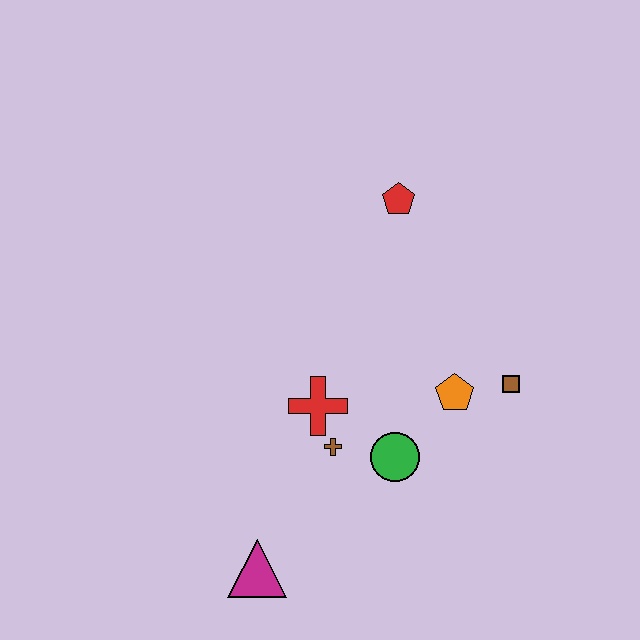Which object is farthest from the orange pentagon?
The magenta triangle is farthest from the orange pentagon.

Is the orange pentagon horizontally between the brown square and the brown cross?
Yes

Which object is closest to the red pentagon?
The orange pentagon is closest to the red pentagon.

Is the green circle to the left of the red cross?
No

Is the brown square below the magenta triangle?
No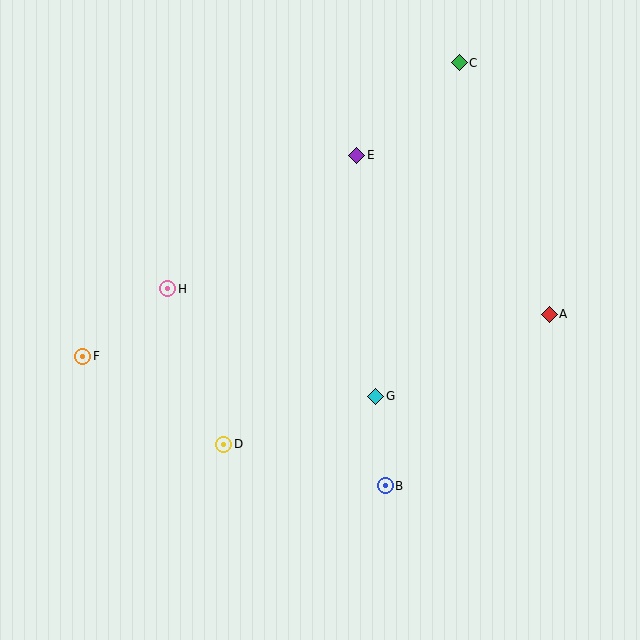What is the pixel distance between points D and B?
The distance between D and B is 166 pixels.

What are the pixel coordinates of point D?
Point D is at (224, 444).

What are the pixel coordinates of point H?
Point H is at (168, 289).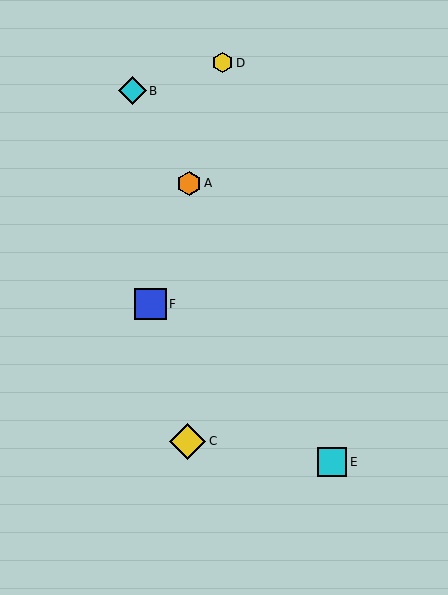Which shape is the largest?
The yellow diamond (labeled C) is the largest.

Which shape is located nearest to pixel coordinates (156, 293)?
The blue square (labeled F) at (150, 304) is nearest to that location.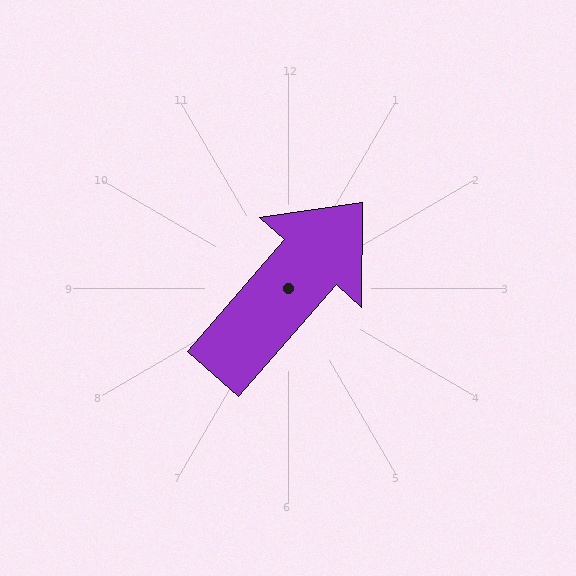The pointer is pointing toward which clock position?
Roughly 1 o'clock.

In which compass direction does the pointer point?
Northeast.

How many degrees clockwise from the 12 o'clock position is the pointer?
Approximately 41 degrees.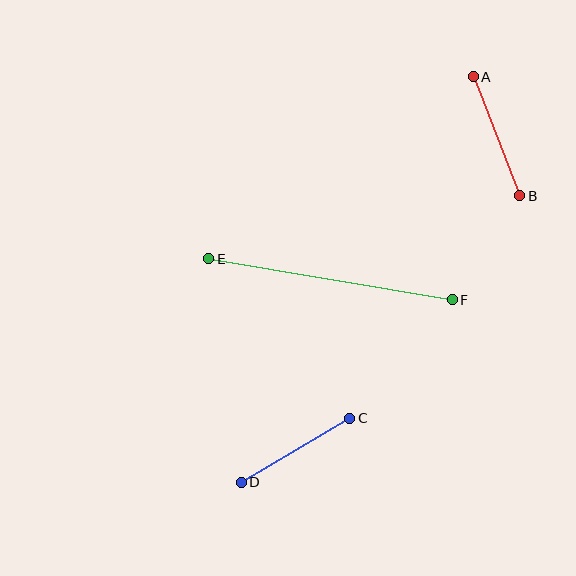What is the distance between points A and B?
The distance is approximately 128 pixels.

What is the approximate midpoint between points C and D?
The midpoint is at approximately (296, 450) pixels.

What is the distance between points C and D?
The distance is approximately 126 pixels.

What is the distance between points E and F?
The distance is approximately 247 pixels.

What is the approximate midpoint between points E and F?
The midpoint is at approximately (330, 279) pixels.